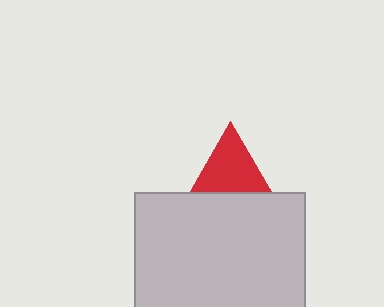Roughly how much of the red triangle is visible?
About half of it is visible (roughly 51%).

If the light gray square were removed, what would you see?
You would see the complete red triangle.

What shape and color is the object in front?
The object in front is a light gray square.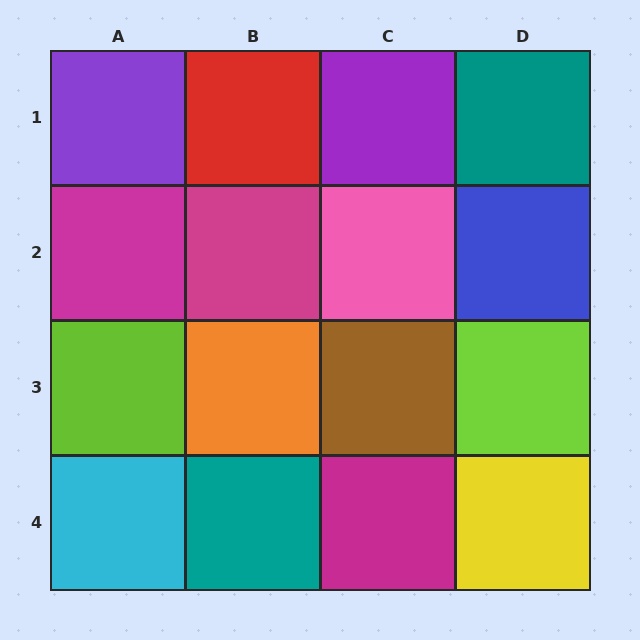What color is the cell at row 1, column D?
Teal.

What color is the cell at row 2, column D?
Blue.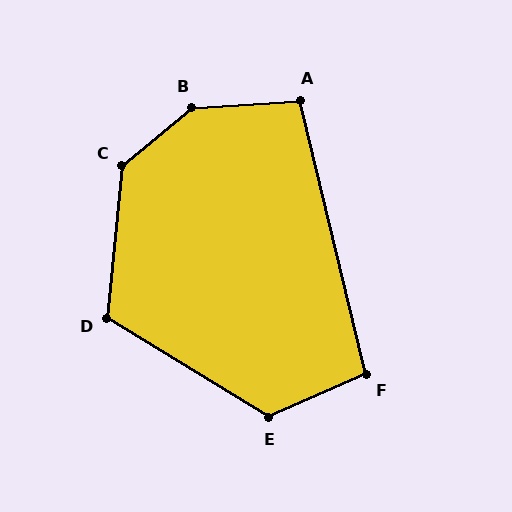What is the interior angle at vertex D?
Approximately 116 degrees (obtuse).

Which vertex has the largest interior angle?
B, at approximately 144 degrees.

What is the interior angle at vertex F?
Approximately 100 degrees (obtuse).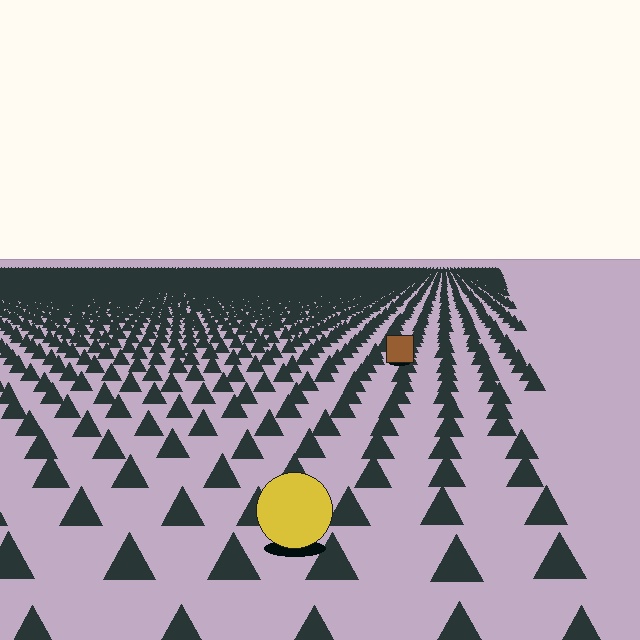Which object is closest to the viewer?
The yellow circle is closest. The texture marks near it are larger and more spread out.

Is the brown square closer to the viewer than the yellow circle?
No. The yellow circle is closer — you can tell from the texture gradient: the ground texture is coarser near it.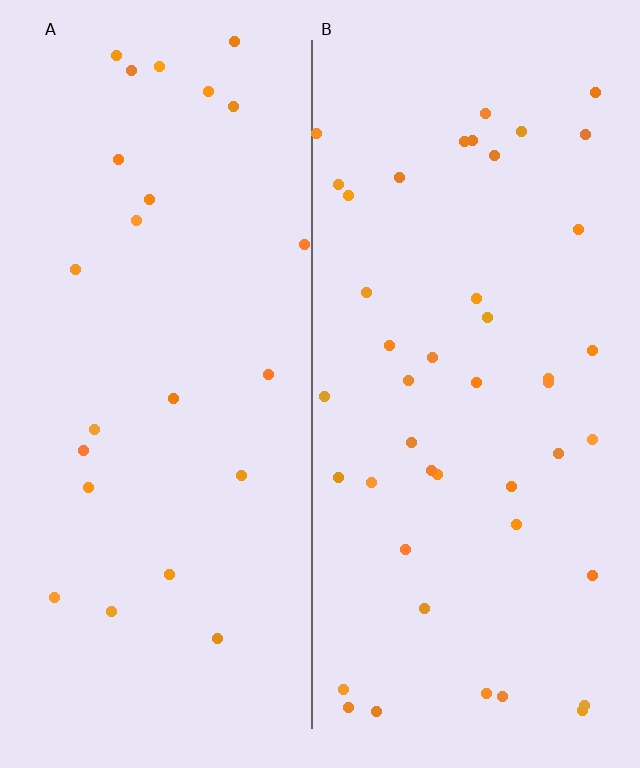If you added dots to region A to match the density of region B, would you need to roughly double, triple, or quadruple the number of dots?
Approximately double.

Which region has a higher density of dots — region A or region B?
B (the right).